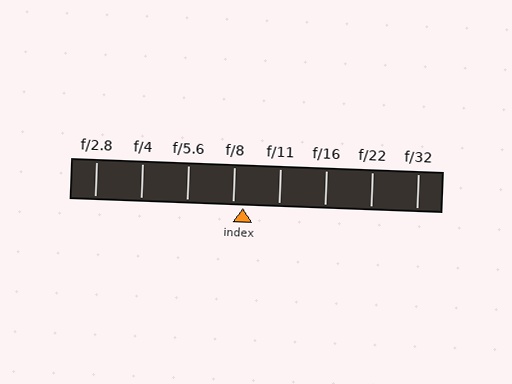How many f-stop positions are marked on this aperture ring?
There are 8 f-stop positions marked.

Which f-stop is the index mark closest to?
The index mark is closest to f/8.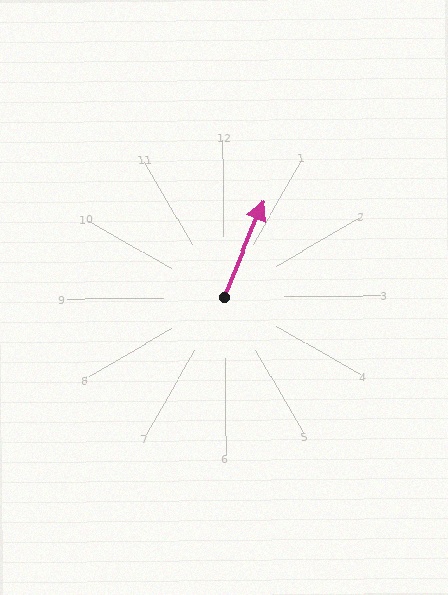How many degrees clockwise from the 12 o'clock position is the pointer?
Approximately 22 degrees.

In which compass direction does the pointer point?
North.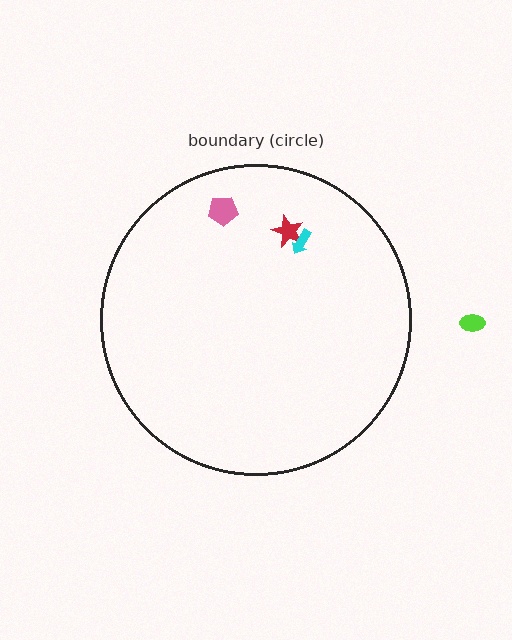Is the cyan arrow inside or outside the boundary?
Inside.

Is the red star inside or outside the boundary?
Inside.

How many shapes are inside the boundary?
3 inside, 1 outside.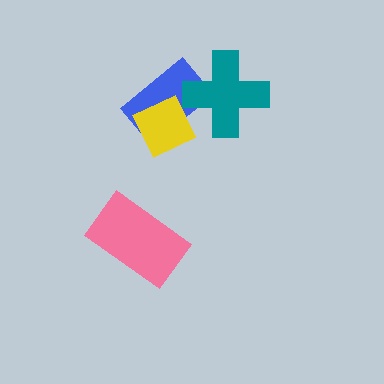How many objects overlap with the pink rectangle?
0 objects overlap with the pink rectangle.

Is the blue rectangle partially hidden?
Yes, it is partially covered by another shape.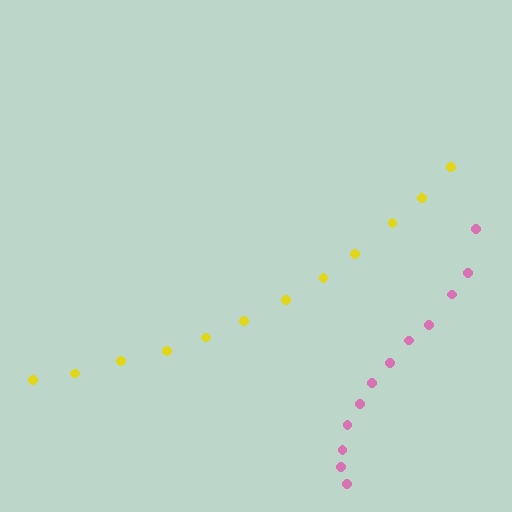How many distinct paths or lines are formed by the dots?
There are 2 distinct paths.